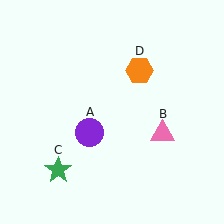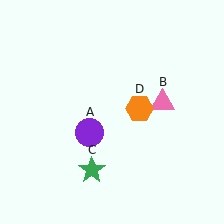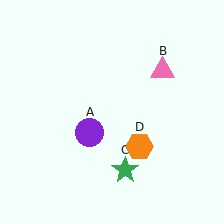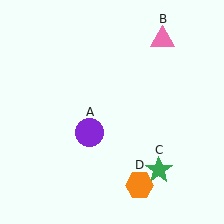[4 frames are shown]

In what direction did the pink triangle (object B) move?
The pink triangle (object B) moved up.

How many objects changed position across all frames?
3 objects changed position: pink triangle (object B), green star (object C), orange hexagon (object D).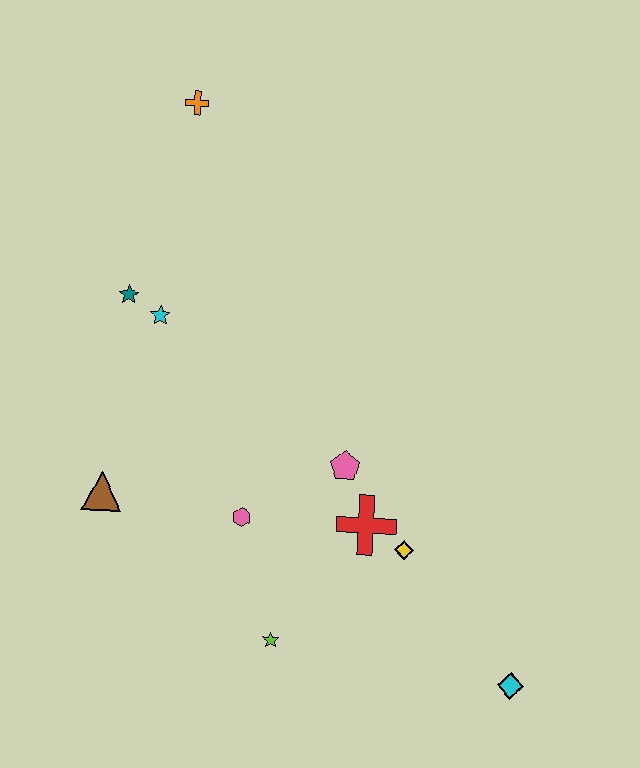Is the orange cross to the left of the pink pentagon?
Yes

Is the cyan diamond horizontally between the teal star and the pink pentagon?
No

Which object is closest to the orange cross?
The teal star is closest to the orange cross.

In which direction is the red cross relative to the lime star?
The red cross is above the lime star.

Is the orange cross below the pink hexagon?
No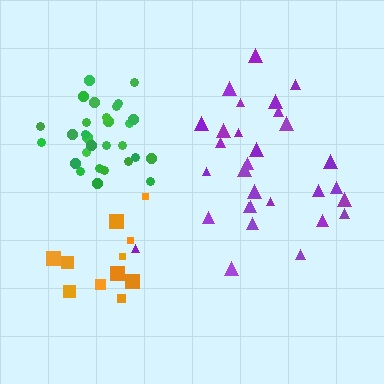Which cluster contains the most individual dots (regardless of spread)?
Purple (31).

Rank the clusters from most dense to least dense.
green, orange, purple.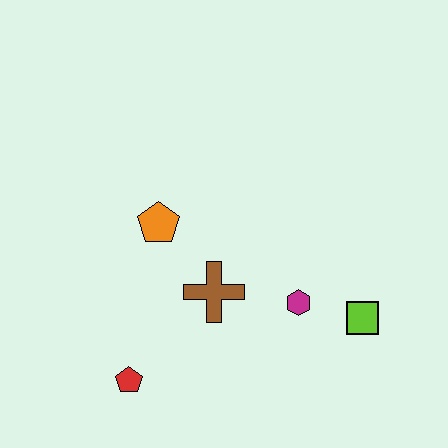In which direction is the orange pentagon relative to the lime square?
The orange pentagon is to the left of the lime square.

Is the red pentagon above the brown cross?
No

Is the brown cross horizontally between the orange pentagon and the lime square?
Yes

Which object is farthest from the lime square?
The red pentagon is farthest from the lime square.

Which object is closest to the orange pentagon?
The brown cross is closest to the orange pentagon.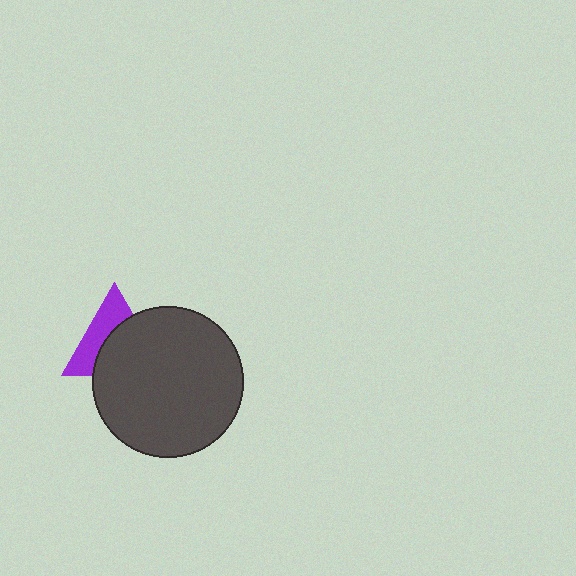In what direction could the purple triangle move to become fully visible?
The purple triangle could move toward the upper-left. That would shift it out from behind the dark gray circle entirely.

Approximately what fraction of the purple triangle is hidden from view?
Roughly 56% of the purple triangle is hidden behind the dark gray circle.